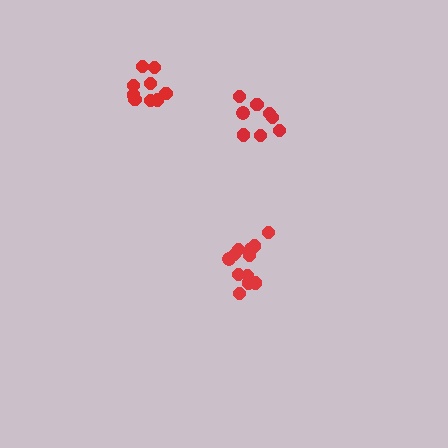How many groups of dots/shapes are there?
There are 3 groups.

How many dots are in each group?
Group 1: 9 dots, Group 2: 12 dots, Group 3: 8 dots (29 total).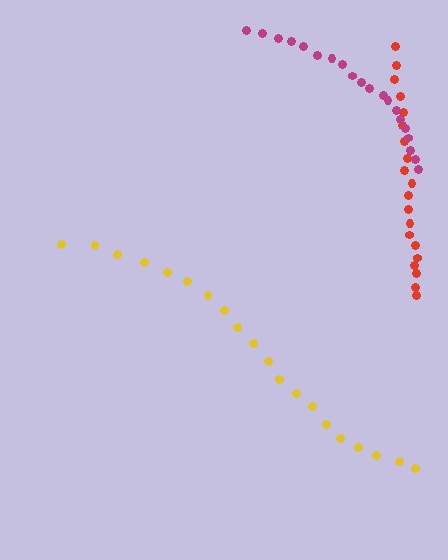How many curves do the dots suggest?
There are 3 distinct paths.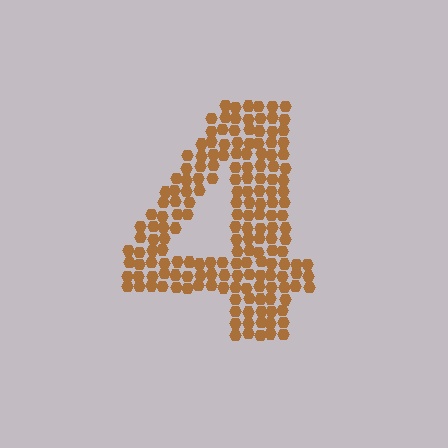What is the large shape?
The large shape is the digit 4.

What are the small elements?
The small elements are hexagons.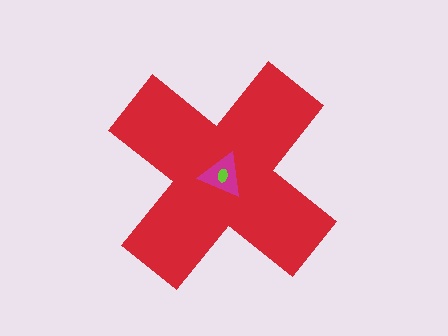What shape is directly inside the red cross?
The magenta triangle.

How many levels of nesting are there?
3.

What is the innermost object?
The lime ellipse.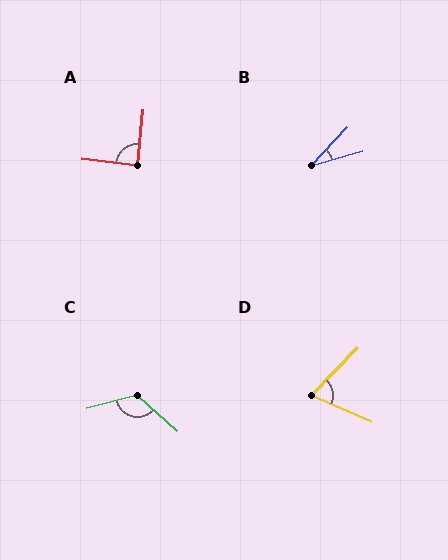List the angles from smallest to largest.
B (31°), D (69°), A (89°), C (123°).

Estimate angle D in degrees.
Approximately 69 degrees.